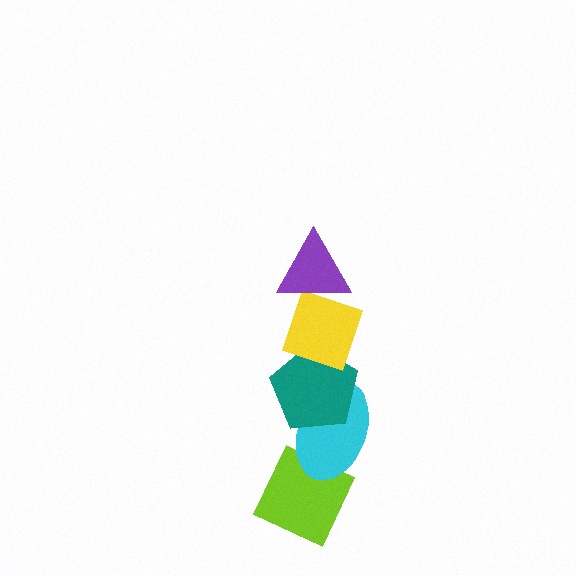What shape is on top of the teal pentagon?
The yellow diamond is on top of the teal pentagon.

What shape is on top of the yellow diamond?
The purple triangle is on top of the yellow diamond.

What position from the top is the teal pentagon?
The teal pentagon is 3rd from the top.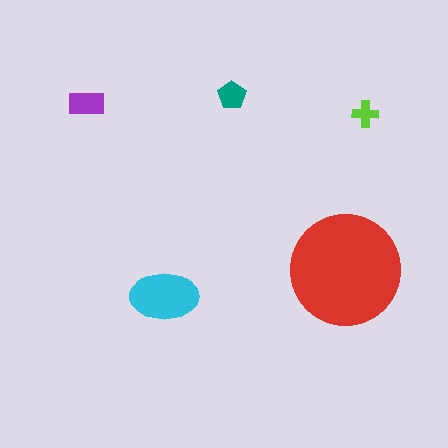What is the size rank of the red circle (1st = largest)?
1st.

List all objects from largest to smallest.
The red circle, the cyan ellipse, the purple rectangle, the teal pentagon, the lime cross.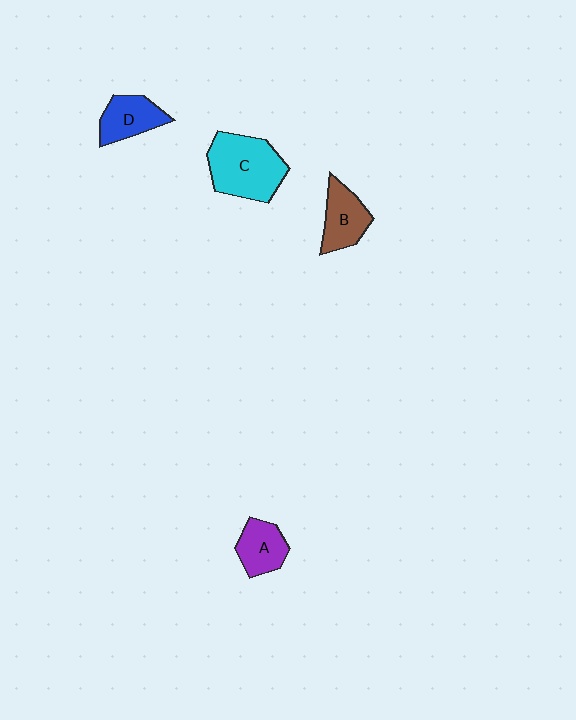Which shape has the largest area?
Shape C (cyan).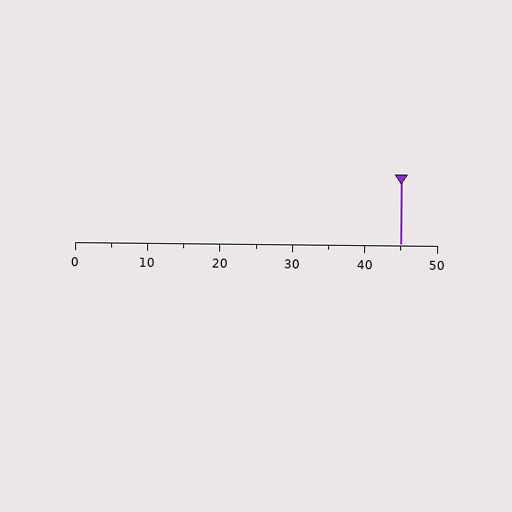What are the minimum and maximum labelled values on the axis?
The axis runs from 0 to 50.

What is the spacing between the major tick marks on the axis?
The major ticks are spaced 10 apart.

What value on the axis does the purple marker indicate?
The marker indicates approximately 45.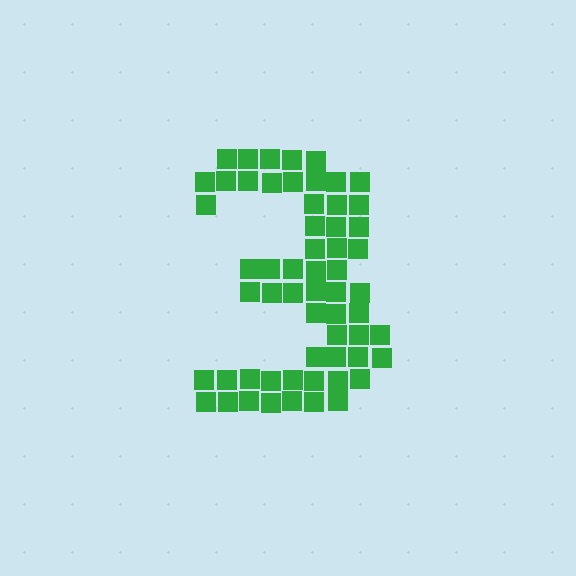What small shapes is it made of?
It is made of small squares.